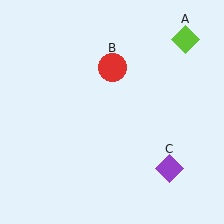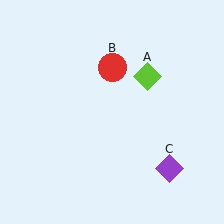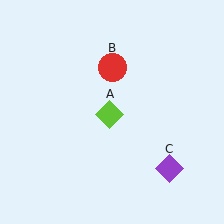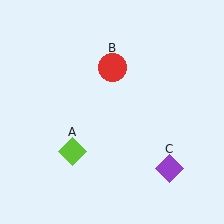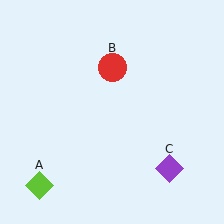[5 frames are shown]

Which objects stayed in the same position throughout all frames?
Red circle (object B) and purple diamond (object C) remained stationary.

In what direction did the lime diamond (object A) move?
The lime diamond (object A) moved down and to the left.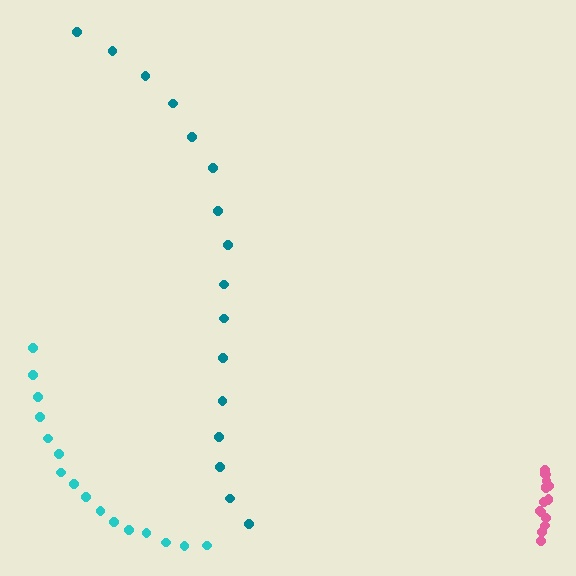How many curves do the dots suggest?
There are 3 distinct paths.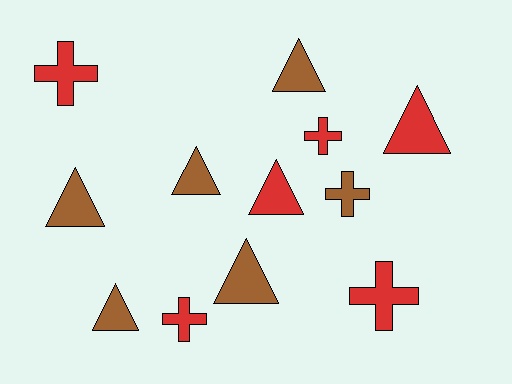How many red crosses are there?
There are 4 red crosses.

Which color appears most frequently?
Red, with 6 objects.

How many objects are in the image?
There are 12 objects.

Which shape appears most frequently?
Triangle, with 7 objects.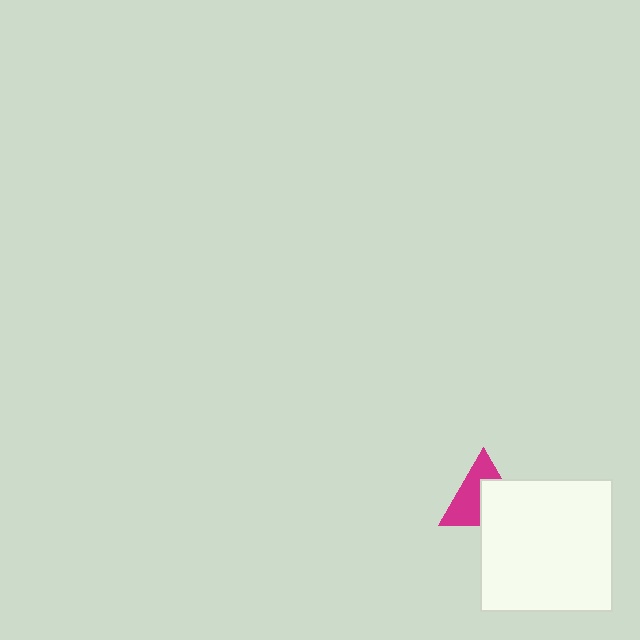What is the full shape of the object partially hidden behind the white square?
The partially hidden object is a magenta triangle.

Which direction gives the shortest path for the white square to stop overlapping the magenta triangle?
Moving toward the lower-right gives the shortest separation.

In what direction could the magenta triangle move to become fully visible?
The magenta triangle could move toward the upper-left. That would shift it out from behind the white square entirely.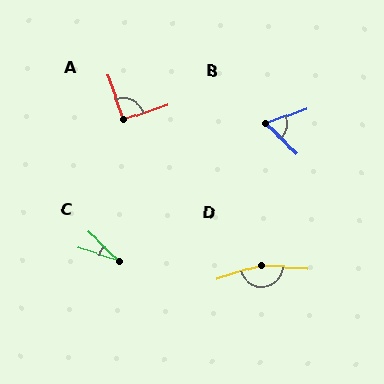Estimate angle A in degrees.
Approximately 91 degrees.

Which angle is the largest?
D, at approximately 160 degrees.